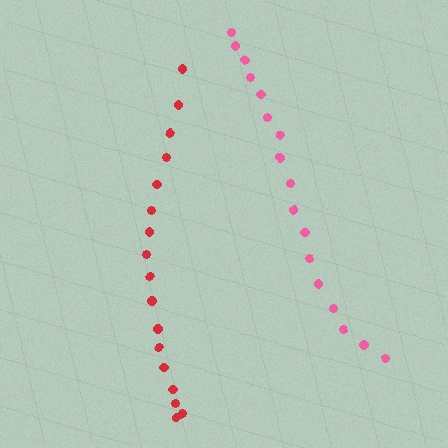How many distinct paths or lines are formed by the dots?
There are 2 distinct paths.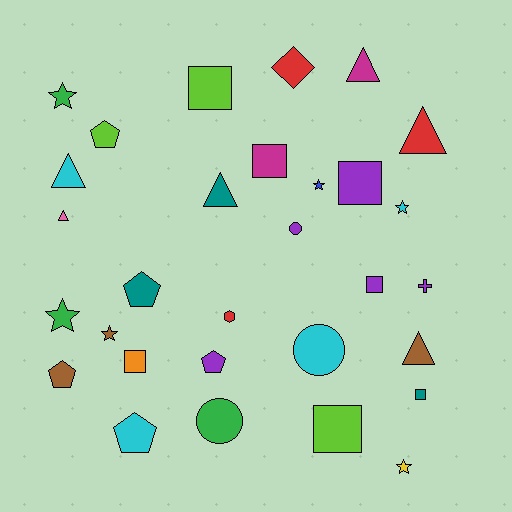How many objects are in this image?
There are 30 objects.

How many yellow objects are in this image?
There is 1 yellow object.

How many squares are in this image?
There are 7 squares.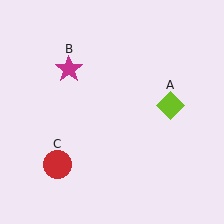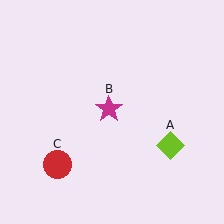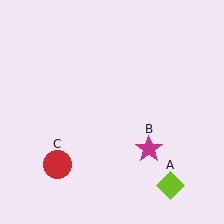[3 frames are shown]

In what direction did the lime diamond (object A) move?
The lime diamond (object A) moved down.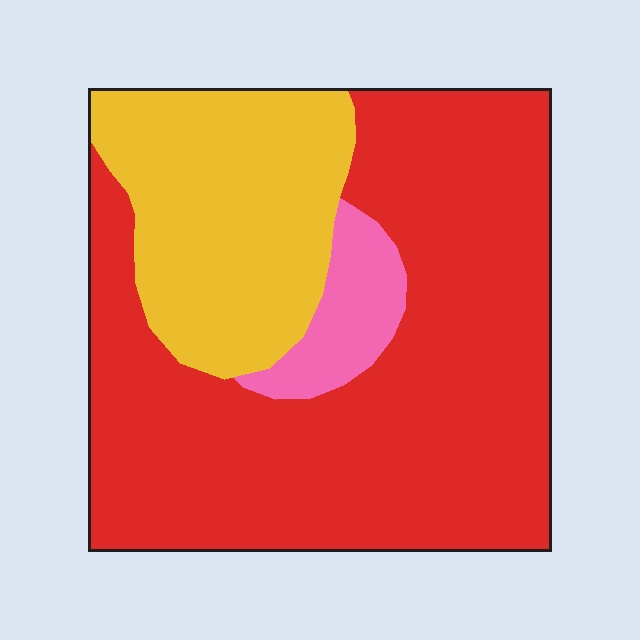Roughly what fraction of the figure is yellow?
Yellow covers around 25% of the figure.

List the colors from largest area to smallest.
From largest to smallest: red, yellow, pink.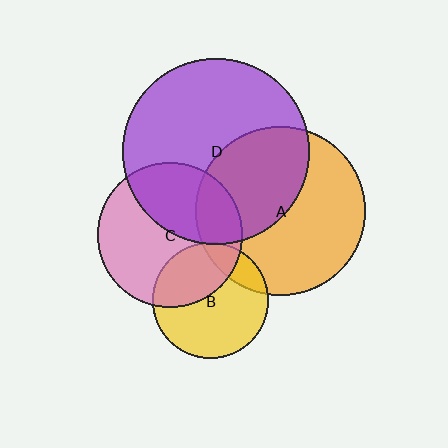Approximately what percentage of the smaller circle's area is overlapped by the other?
Approximately 20%.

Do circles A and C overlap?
Yes.